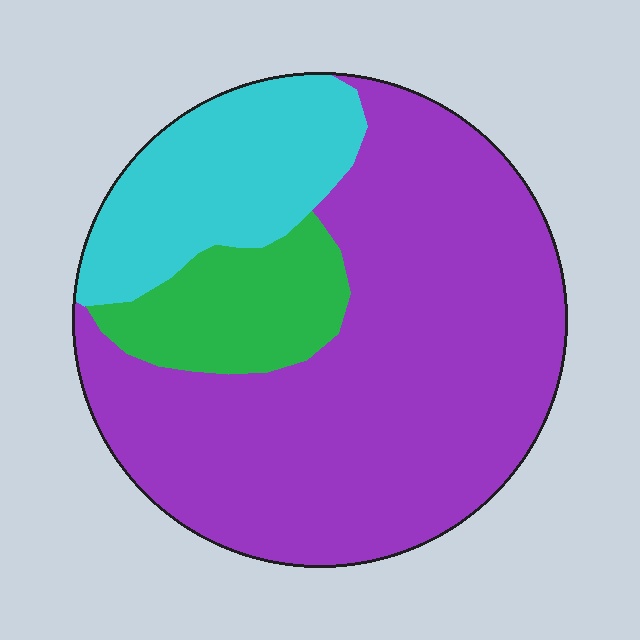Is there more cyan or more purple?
Purple.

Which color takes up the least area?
Green, at roughly 15%.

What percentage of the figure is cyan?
Cyan takes up between a sixth and a third of the figure.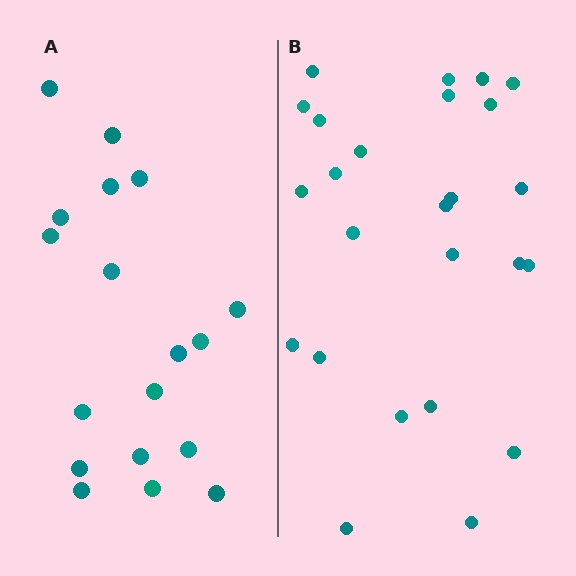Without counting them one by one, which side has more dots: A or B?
Region B (the right region) has more dots.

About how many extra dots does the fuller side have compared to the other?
Region B has roughly 8 or so more dots than region A.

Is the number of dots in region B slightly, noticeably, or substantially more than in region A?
Region B has noticeably more, but not dramatically so. The ratio is roughly 1.4 to 1.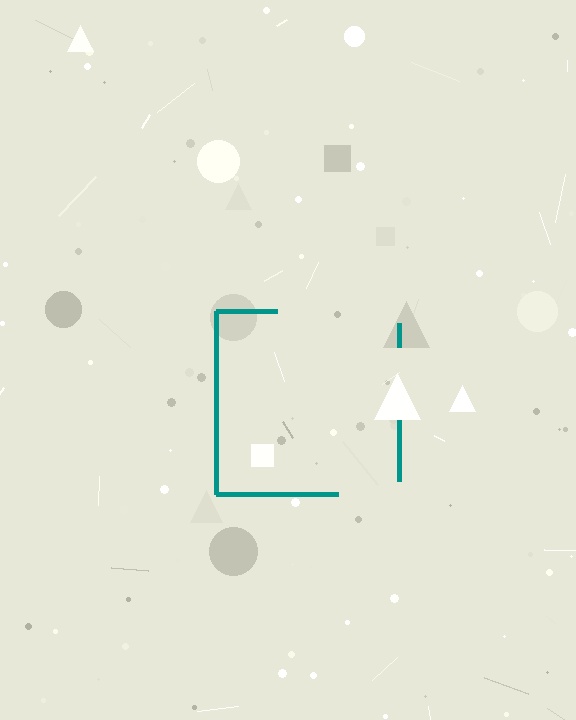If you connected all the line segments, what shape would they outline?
They would outline a square.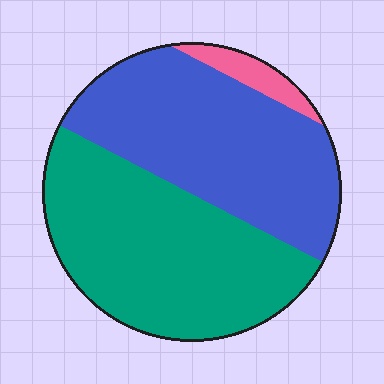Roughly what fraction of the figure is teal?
Teal covers around 50% of the figure.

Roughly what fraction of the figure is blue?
Blue takes up between a third and a half of the figure.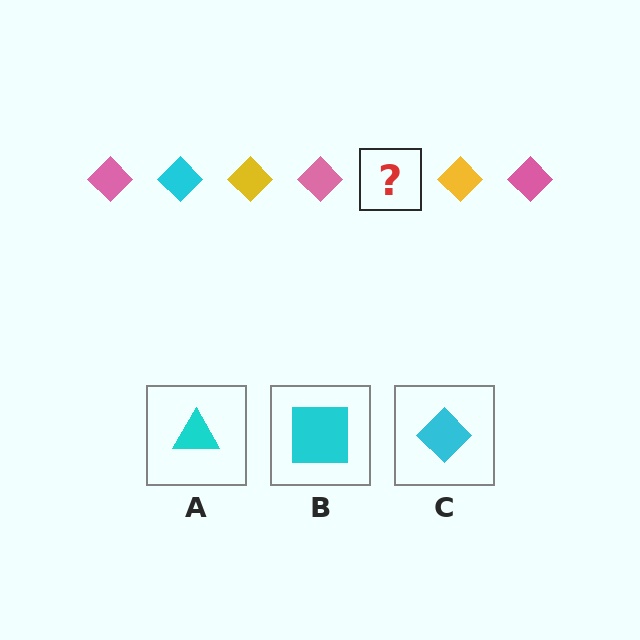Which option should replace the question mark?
Option C.